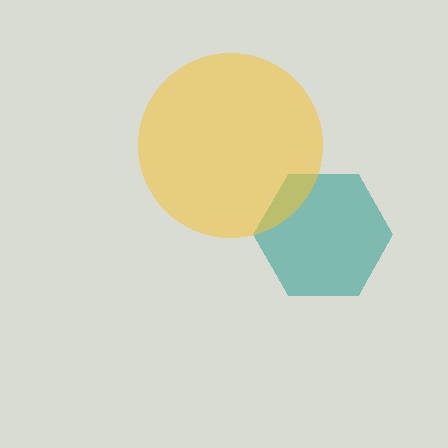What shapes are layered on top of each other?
The layered shapes are: a teal hexagon, a yellow circle.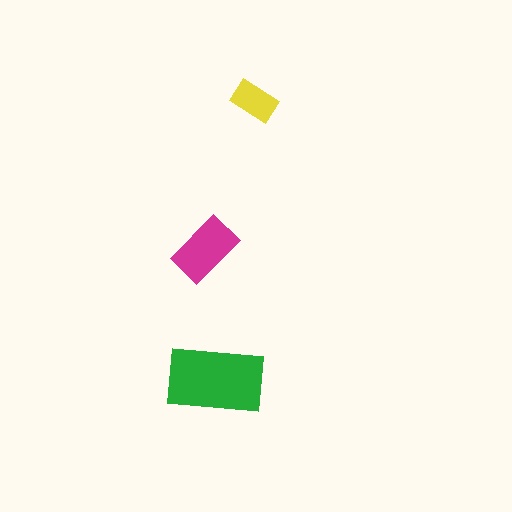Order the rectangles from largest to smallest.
the green one, the magenta one, the yellow one.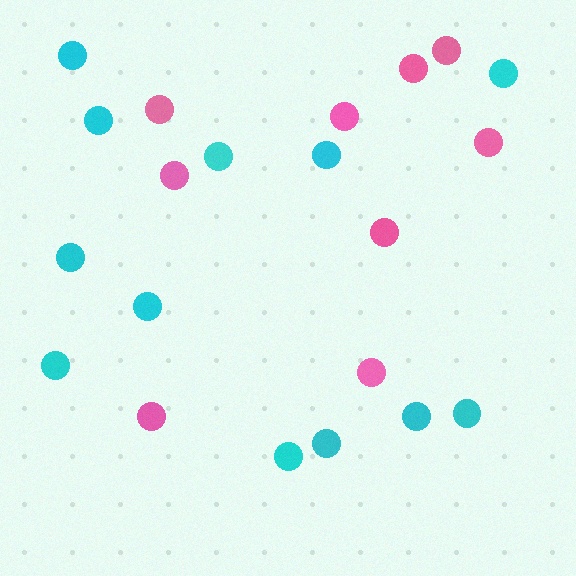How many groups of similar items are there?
There are 2 groups: one group of cyan circles (12) and one group of pink circles (9).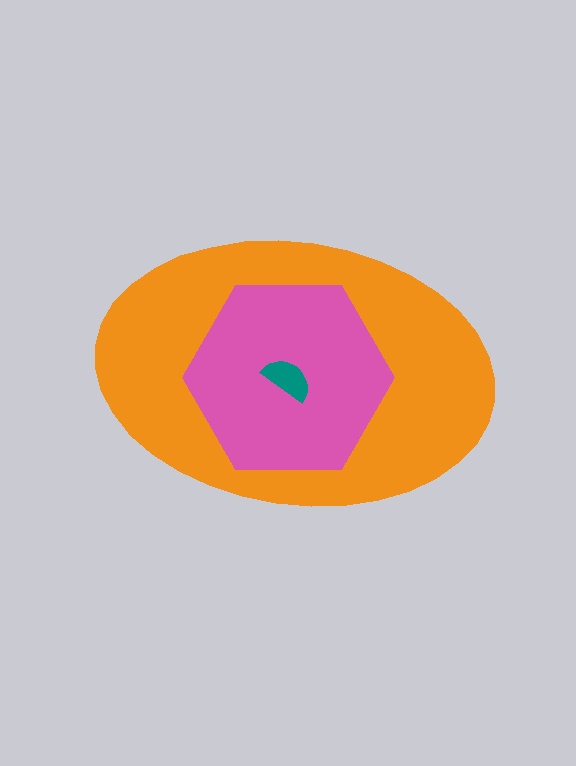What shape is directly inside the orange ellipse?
The pink hexagon.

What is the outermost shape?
The orange ellipse.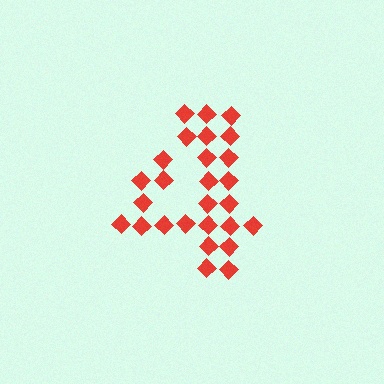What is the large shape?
The large shape is the digit 4.